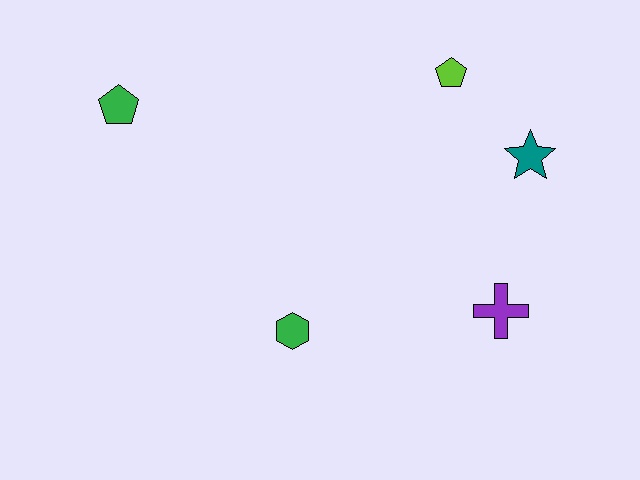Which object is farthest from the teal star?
The green pentagon is farthest from the teal star.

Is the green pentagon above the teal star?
Yes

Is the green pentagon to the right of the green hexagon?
No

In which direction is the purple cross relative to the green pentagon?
The purple cross is to the right of the green pentagon.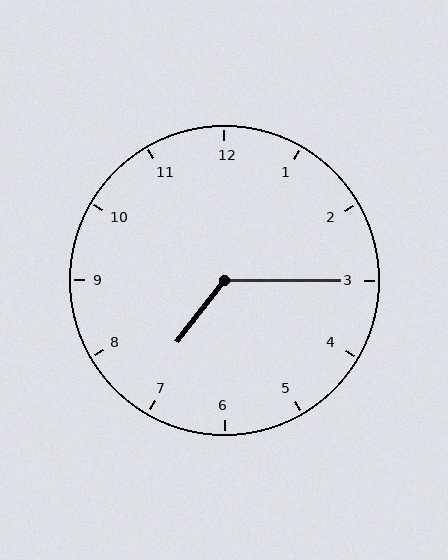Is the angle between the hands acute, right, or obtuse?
It is obtuse.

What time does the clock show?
7:15.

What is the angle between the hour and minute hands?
Approximately 128 degrees.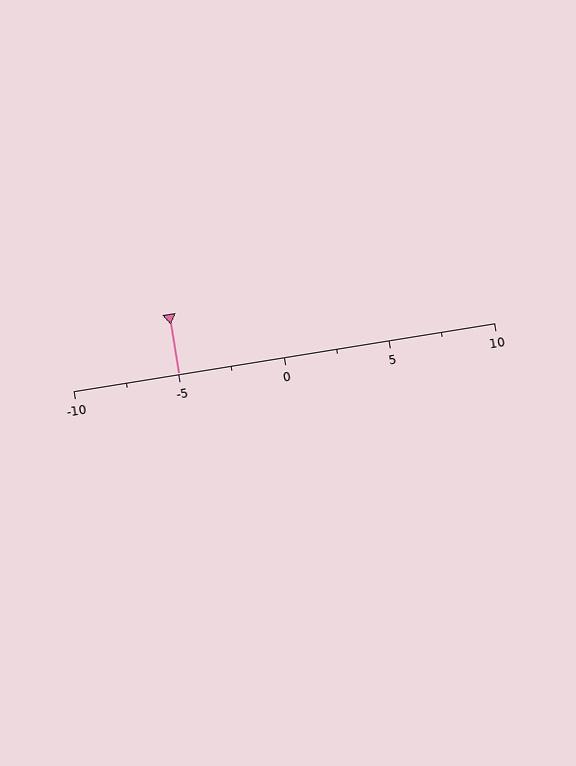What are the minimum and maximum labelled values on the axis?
The axis runs from -10 to 10.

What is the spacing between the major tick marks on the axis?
The major ticks are spaced 5 apart.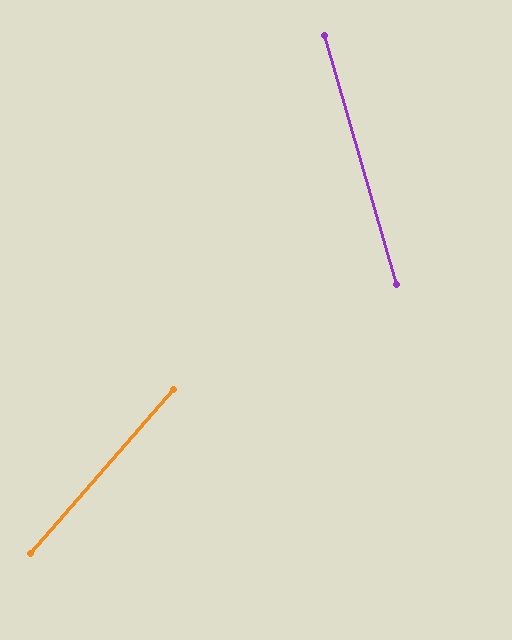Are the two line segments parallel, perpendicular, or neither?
Neither parallel nor perpendicular — they differ by about 57°.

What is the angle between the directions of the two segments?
Approximately 57 degrees.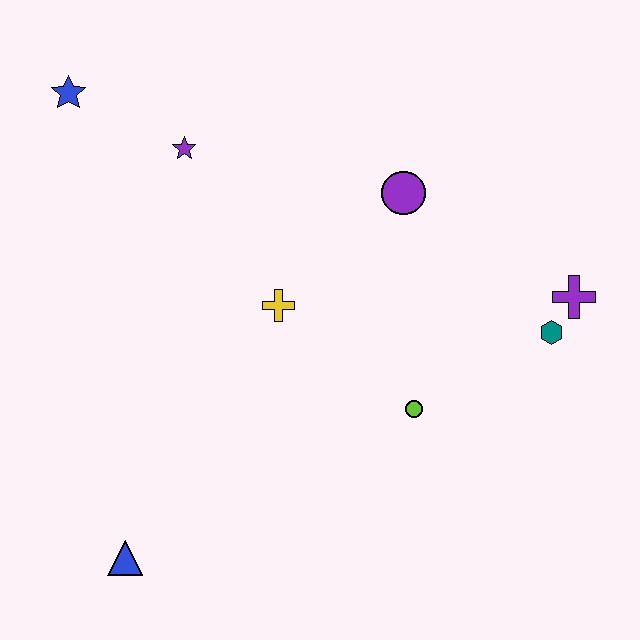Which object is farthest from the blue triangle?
The purple cross is farthest from the blue triangle.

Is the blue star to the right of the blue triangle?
No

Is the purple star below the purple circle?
No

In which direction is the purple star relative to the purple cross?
The purple star is to the left of the purple cross.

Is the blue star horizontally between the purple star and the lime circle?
No